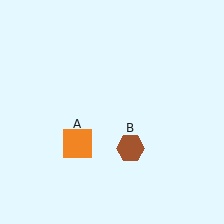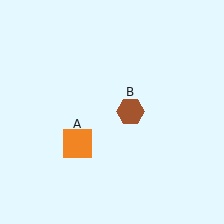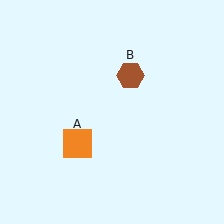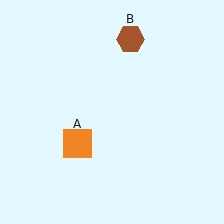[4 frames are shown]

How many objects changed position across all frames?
1 object changed position: brown hexagon (object B).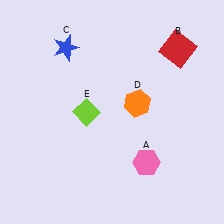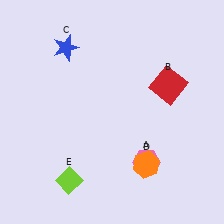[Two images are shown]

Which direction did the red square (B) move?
The red square (B) moved down.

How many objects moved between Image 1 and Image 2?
3 objects moved between the two images.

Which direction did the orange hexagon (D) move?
The orange hexagon (D) moved down.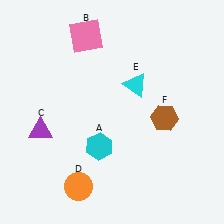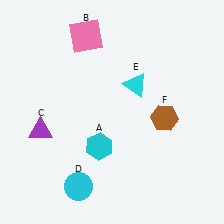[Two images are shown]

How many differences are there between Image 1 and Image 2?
There is 1 difference between the two images.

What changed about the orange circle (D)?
In Image 1, D is orange. In Image 2, it changed to cyan.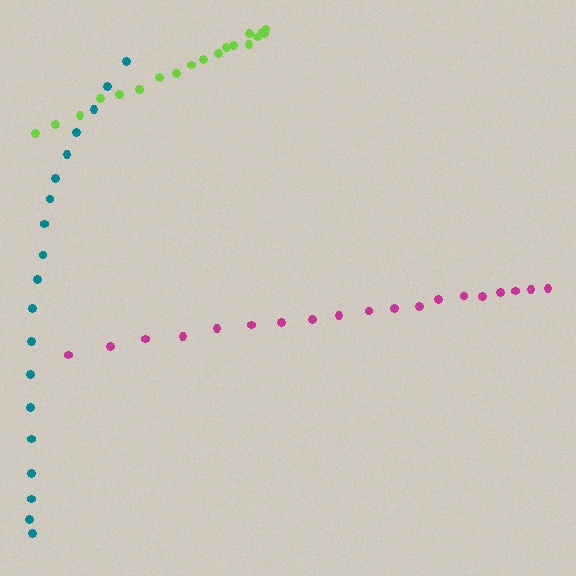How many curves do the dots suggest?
There are 3 distinct paths.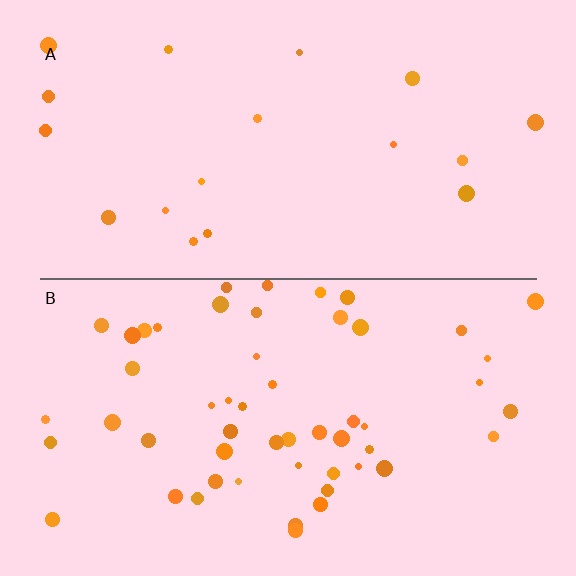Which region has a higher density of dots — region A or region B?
B (the bottom).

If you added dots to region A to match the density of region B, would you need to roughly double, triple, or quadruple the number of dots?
Approximately triple.